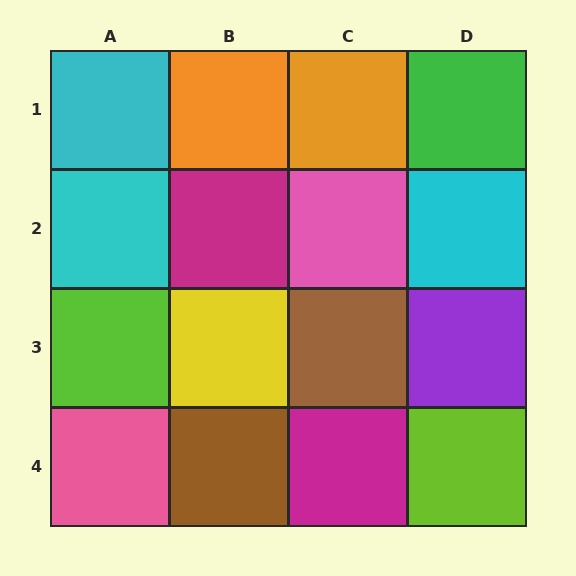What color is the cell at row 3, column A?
Lime.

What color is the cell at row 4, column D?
Lime.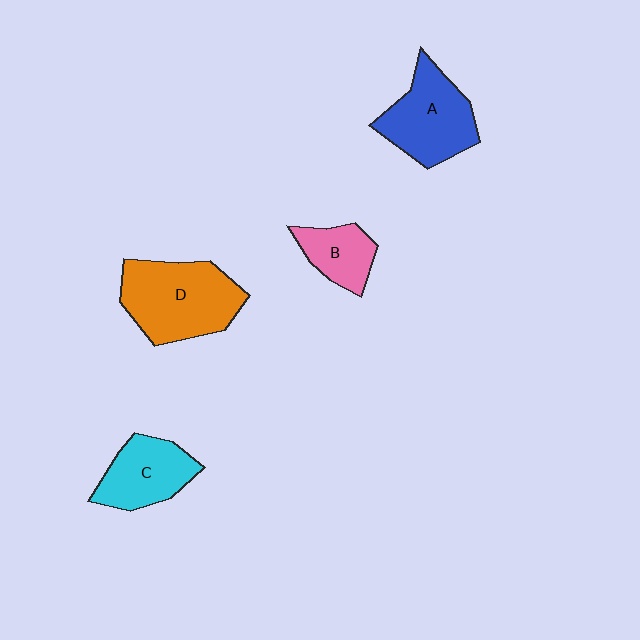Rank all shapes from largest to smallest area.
From largest to smallest: D (orange), A (blue), C (cyan), B (pink).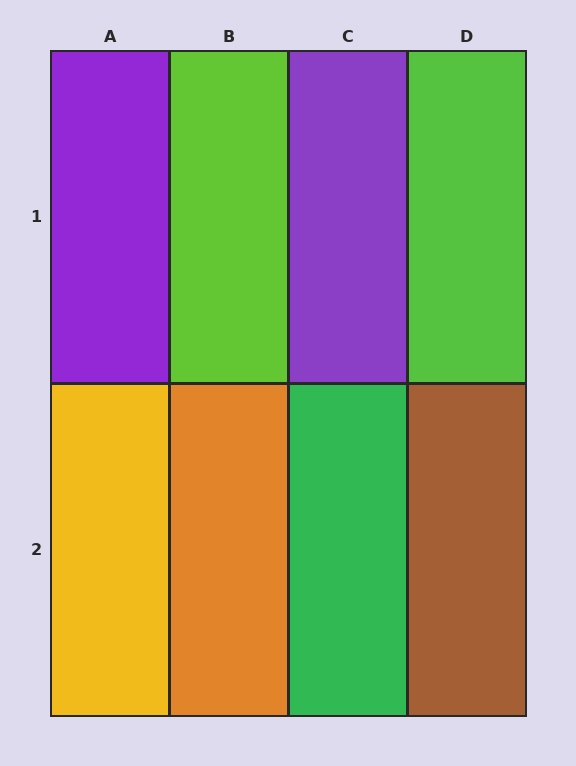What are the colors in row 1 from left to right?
Purple, lime, purple, lime.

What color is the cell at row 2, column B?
Orange.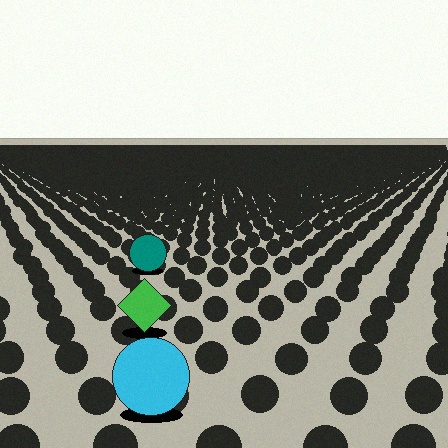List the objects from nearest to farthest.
From nearest to farthest: the cyan circle, the green diamond, the teal circle.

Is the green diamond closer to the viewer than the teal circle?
Yes. The green diamond is closer — you can tell from the texture gradient: the ground texture is coarser near it.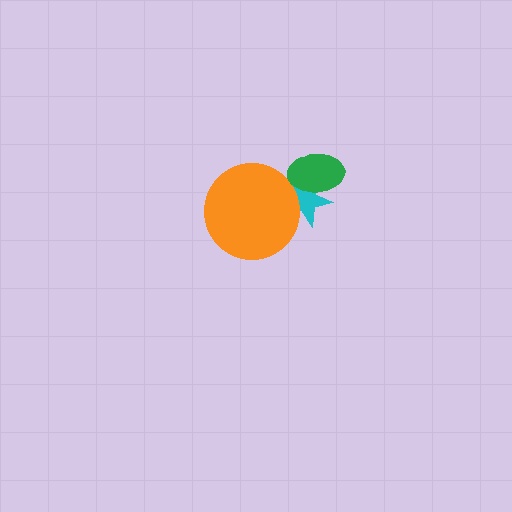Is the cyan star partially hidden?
Yes, it is partially covered by another shape.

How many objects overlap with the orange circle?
1 object overlaps with the orange circle.